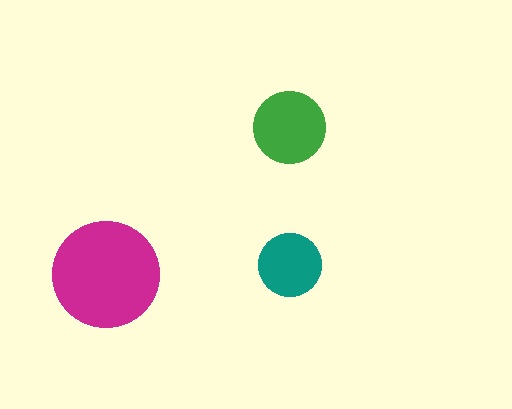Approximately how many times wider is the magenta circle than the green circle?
About 1.5 times wider.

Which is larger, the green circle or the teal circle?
The green one.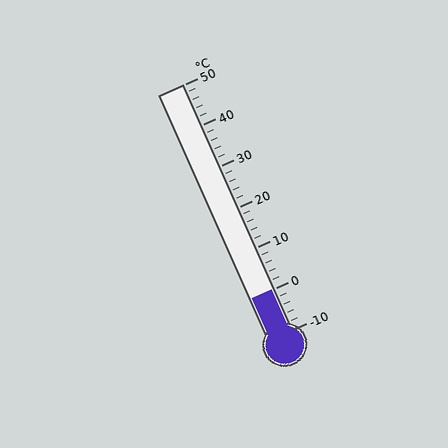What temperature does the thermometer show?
The thermometer shows approximately 0°C.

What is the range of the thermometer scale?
The thermometer scale ranges from -10°C to 50°C.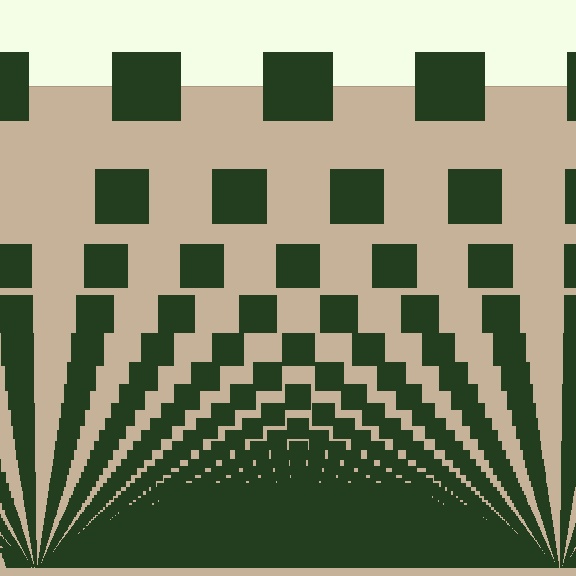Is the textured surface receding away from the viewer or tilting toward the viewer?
The surface appears to tilt toward the viewer. Texture elements get larger and sparser toward the top.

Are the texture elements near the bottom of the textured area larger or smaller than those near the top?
Smaller. The gradient is inverted — elements near the bottom are smaller and denser.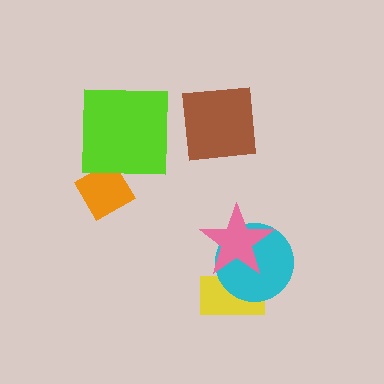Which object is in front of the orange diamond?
The lime square is in front of the orange diamond.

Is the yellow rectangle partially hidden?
Yes, it is partially covered by another shape.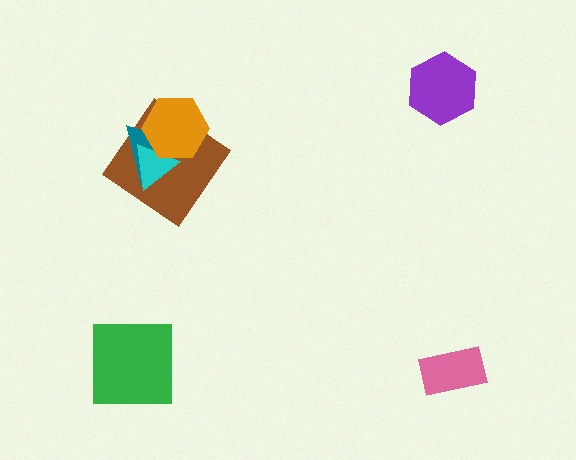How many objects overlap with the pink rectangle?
0 objects overlap with the pink rectangle.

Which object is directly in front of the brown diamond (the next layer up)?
The teal triangle is directly in front of the brown diamond.